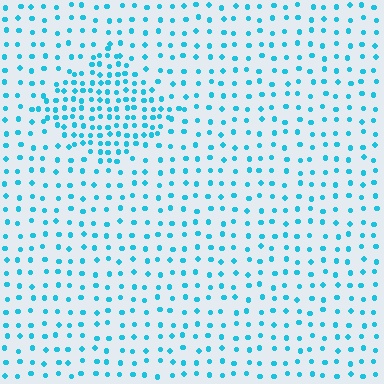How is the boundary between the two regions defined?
The boundary is defined by a change in element density (approximately 2.1x ratio). All elements are the same color, size, and shape.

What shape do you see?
I see a diamond.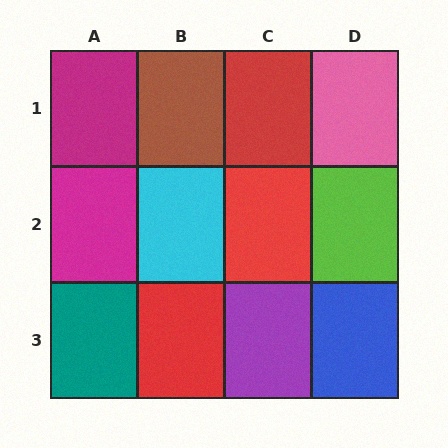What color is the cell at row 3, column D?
Blue.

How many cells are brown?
1 cell is brown.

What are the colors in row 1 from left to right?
Magenta, brown, red, pink.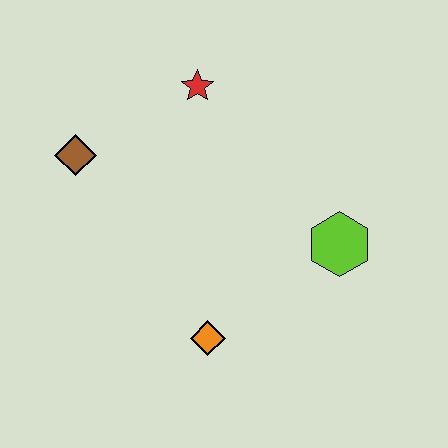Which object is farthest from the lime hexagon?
The brown diamond is farthest from the lime hexagon.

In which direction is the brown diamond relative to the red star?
The brown diamond is to the left of the red star.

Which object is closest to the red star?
The brown diamond is closest to the red star.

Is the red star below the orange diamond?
No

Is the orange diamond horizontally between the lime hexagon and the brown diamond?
Yes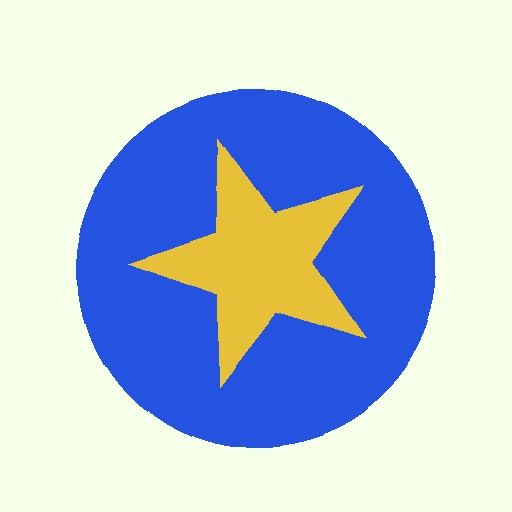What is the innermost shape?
The yellow star.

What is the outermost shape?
The blue circle.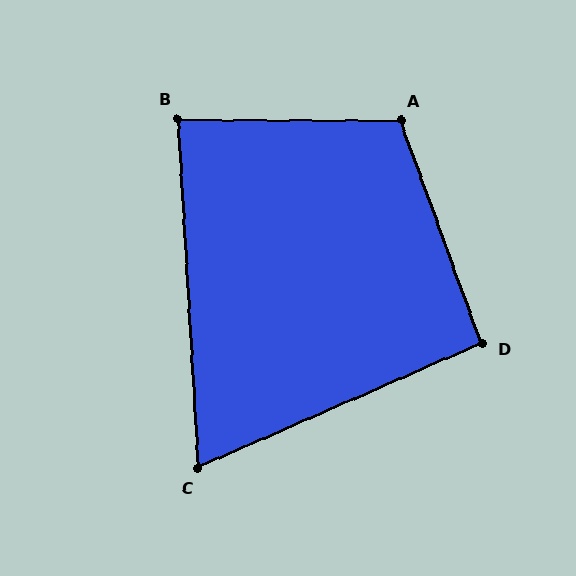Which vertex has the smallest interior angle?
C, at approximately 70 degrees.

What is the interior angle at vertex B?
Approximately 86 degrees (approximately right).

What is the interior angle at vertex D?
Approximately 94 degrees (approximately right).